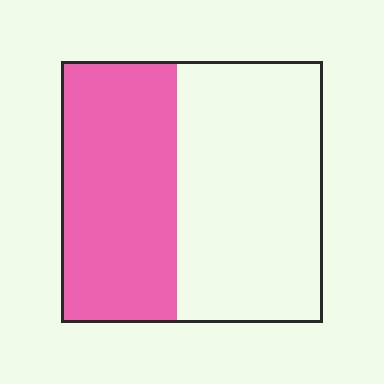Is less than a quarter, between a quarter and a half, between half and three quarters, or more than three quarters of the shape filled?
Between a quarter and a half.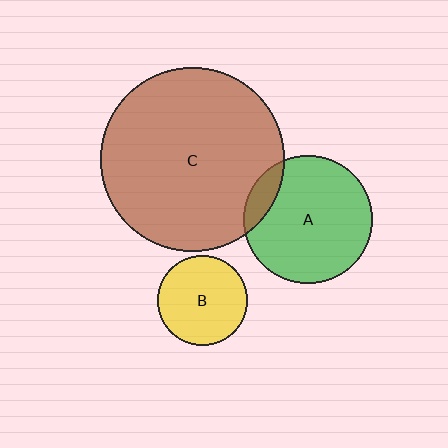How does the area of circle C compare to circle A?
Approximately 2.1 times.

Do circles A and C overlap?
Yes.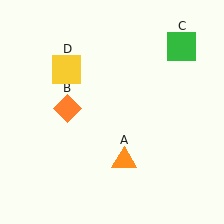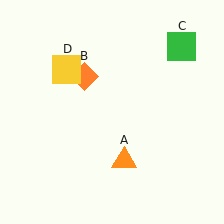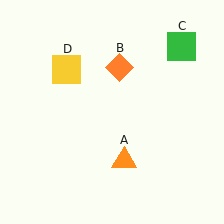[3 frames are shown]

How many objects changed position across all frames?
1 object changed position: orange diamond (object B).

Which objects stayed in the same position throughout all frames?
Orange triangle (object A) and green square (object C) and yellow square (object D) remained stationary.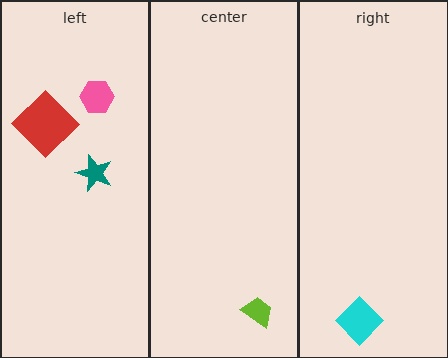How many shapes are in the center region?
1.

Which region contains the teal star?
The left region.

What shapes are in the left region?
The teal star, the red diamond, the pink hexagon.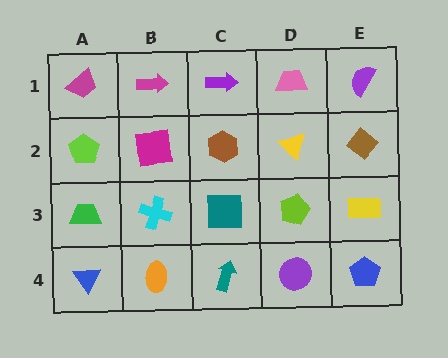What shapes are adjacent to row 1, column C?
A brown hexagon (row 2, column C), a magenta arrow (row 1, column B), a pink trapezoid (row 1, column D).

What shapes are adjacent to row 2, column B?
A magenta arrow (row 1, column B), a cyan cross (row 3, column B), a lime pentagon (row 2, column A), a brown hexagon (row 2, column C).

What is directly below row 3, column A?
A blue triangle.